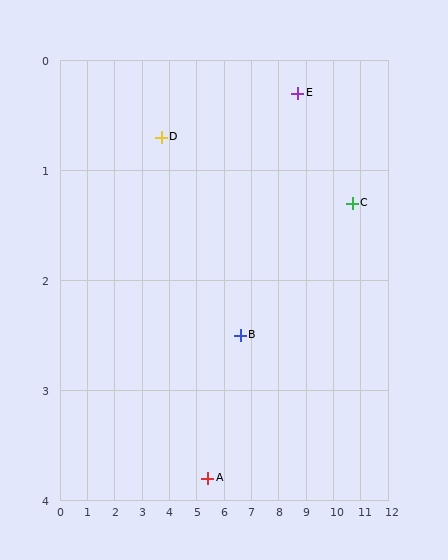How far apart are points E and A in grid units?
Points E and A are about 4.8 grid units apart.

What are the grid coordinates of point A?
Point A is at approximately (5.4, 3.8).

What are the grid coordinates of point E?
Point E is at approximately (8.7, 0.3).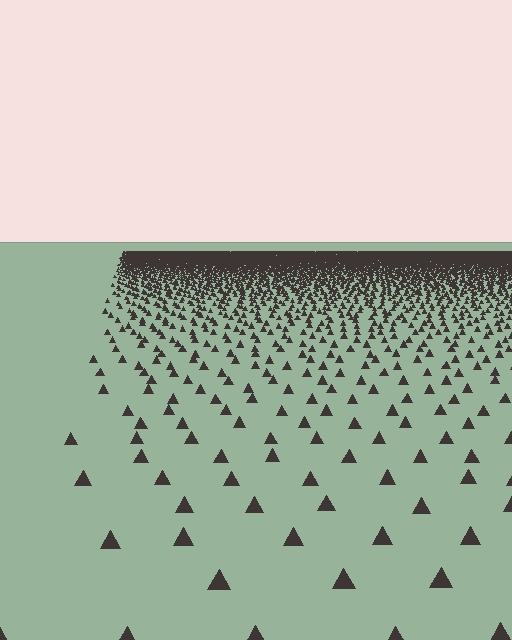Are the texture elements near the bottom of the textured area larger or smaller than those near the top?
Larger. Near the bottom, elements are closer to the viewer and appear at a bigger on-screen size.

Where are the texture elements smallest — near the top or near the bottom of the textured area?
Near the top.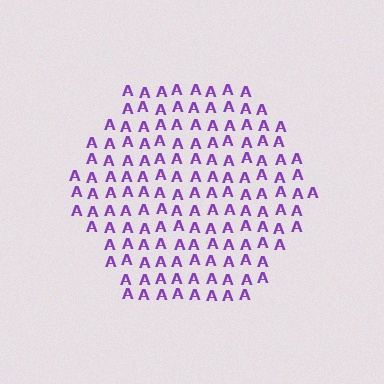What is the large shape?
The large shape is a hexagon.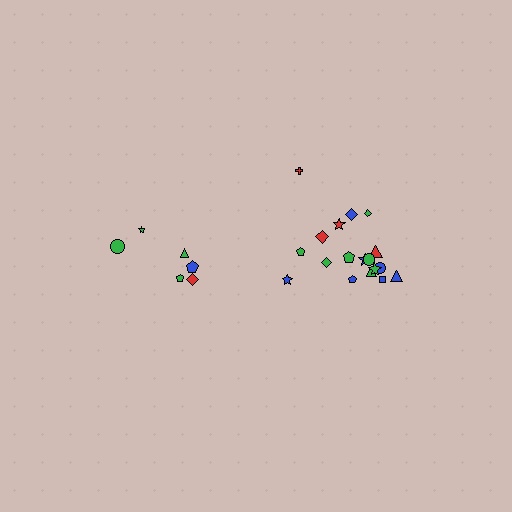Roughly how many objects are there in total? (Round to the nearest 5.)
Roughly 25 objects in total.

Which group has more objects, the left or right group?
The right group.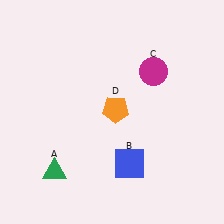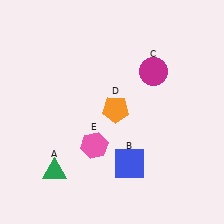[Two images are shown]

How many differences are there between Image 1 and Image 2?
There is 1 difference between the two images.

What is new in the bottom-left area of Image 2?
A pink hexagon (E) was added in the bottom-left area of Image 2.